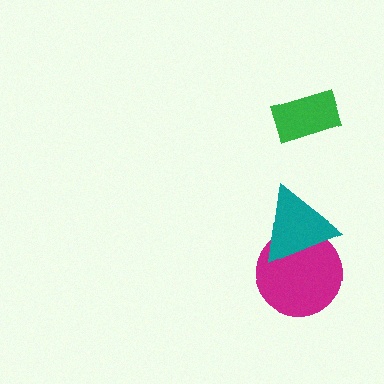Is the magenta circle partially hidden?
Yes, it is partially covered by another shape.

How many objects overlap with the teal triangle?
1 object overlaps with the teal triangle.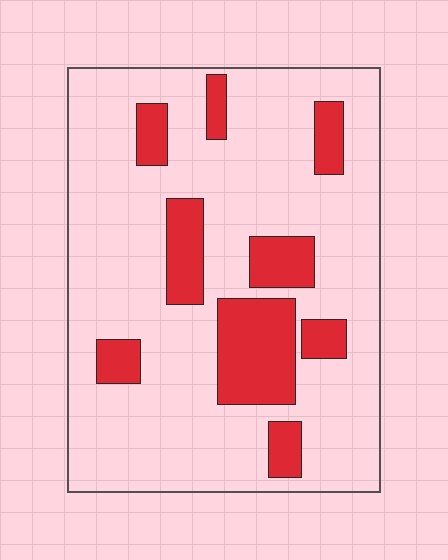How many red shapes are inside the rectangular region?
9.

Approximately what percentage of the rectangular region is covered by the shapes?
Approximately 20%.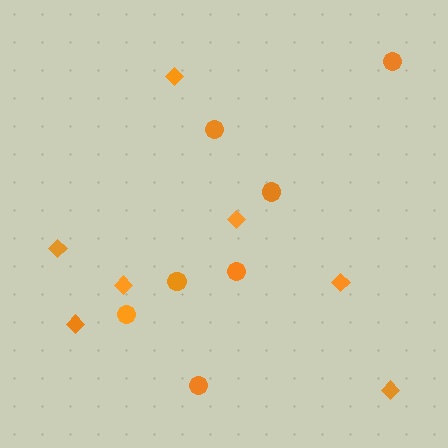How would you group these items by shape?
There are 2 groups: one group of diamonds (7) and one group of circles (7).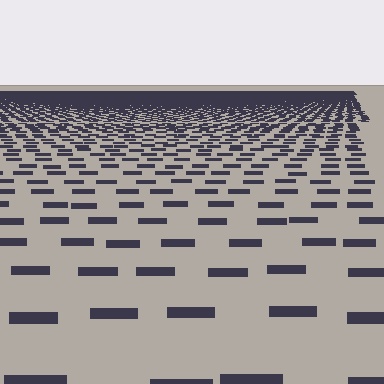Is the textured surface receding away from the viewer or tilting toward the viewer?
The surface is receding away from the viewer. Texture elements get smaller and denser toward the top.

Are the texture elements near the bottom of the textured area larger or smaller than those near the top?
Larger. Near the bottom, elements are closer to the viewer and appear at a bigger on-screen size.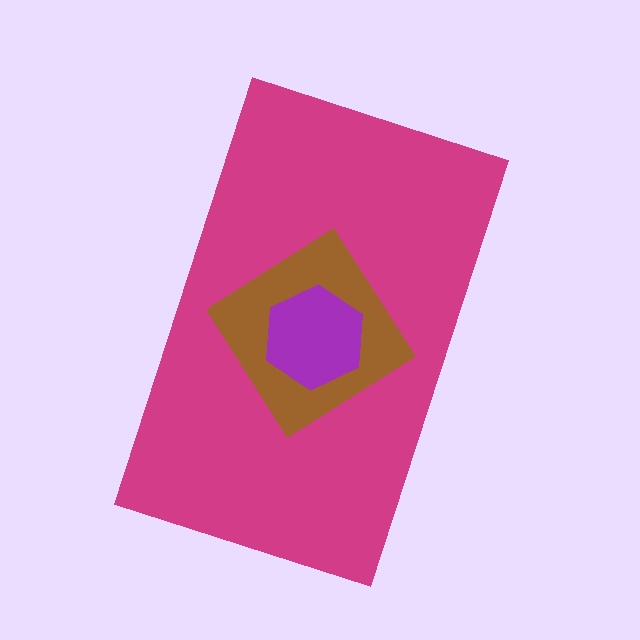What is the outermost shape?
The magenta rectangle.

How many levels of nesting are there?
3.